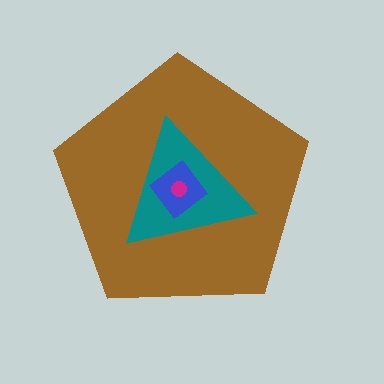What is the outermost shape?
The brown pentagon.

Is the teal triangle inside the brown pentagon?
Yes.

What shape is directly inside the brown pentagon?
The teal triangle.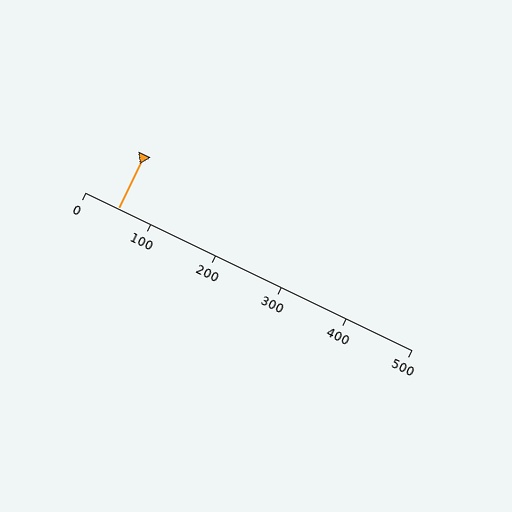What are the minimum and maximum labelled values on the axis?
The axis runs from 0 to 500.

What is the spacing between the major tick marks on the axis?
The major ticks are spaced 100 apart.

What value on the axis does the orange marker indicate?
The marker indicates approximately 50.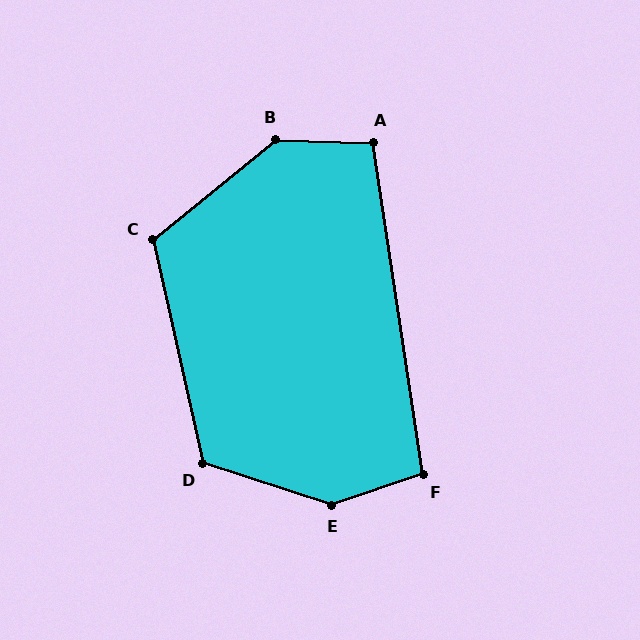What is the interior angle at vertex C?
Approximately 117 degrees (obtuse).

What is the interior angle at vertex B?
Approximately 139 degrees (obtuse).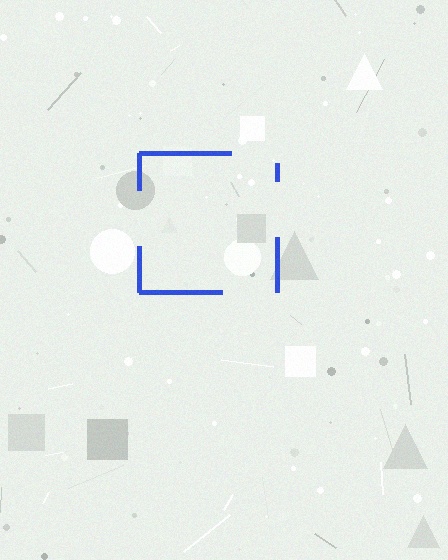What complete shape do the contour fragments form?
The contour fragments form a square.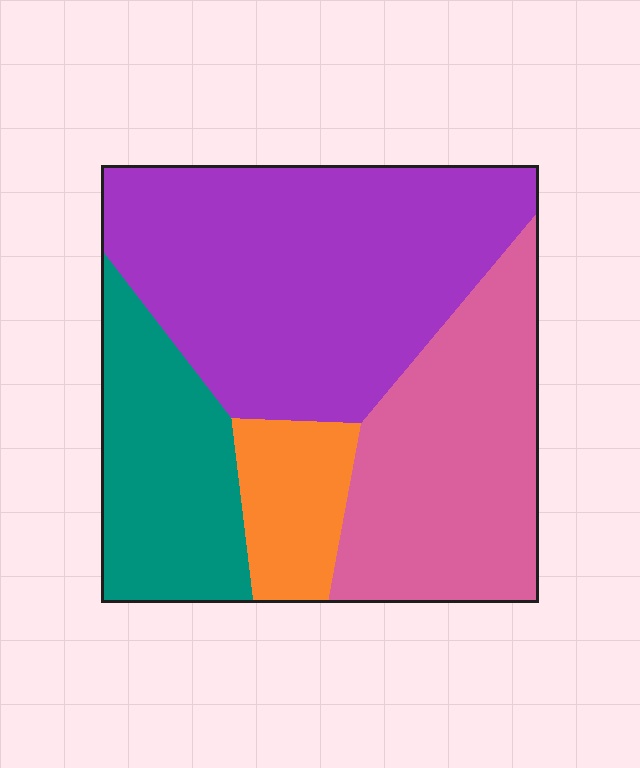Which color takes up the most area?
Purple, at roughly 45%.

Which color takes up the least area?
Orange, at roughly 10%.